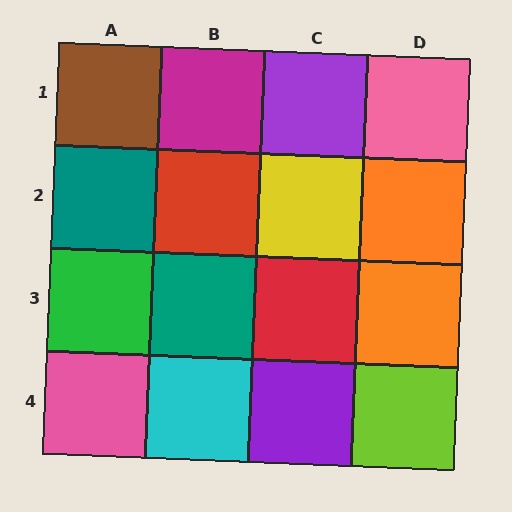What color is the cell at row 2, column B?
Red.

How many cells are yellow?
1 cell is yellow.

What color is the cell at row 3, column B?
Teal.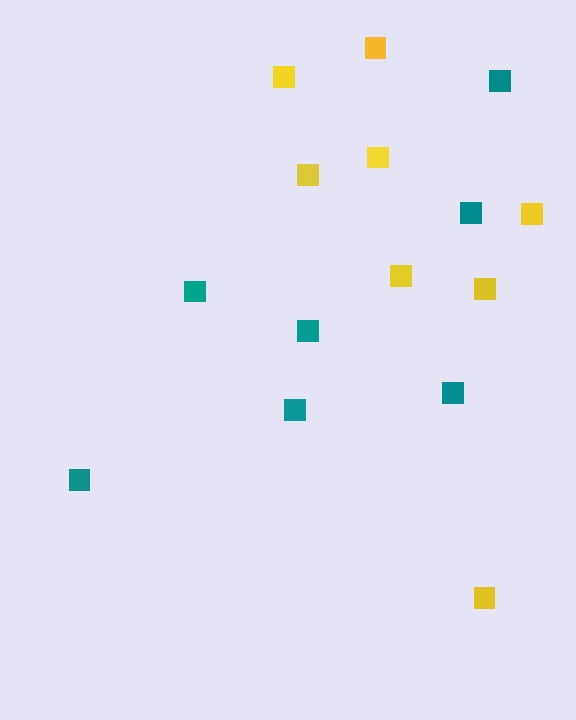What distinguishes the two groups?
There are 2 groups: one group of yellow squares (8) and one group of teal squares (7).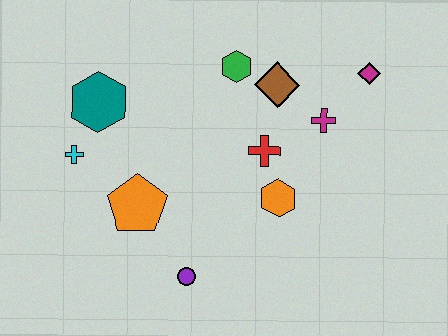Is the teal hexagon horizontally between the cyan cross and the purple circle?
Yes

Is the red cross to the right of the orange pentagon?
Yes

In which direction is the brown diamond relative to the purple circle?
The brown diamond is above the purple circle.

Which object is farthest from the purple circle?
The magenta diamond is farthest from the purple circle.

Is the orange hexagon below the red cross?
Yes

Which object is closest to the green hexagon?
The brown diamond is closest to the green hexagon.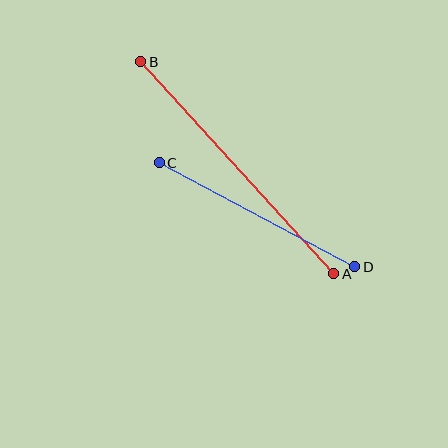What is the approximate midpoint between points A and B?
The midpoint is at approximately (237, 168) pixels.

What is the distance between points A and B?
The distance is approximately 287 pixels.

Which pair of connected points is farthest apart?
Points A and B are farthest apart.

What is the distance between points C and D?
The distance is approximately 221 pixels.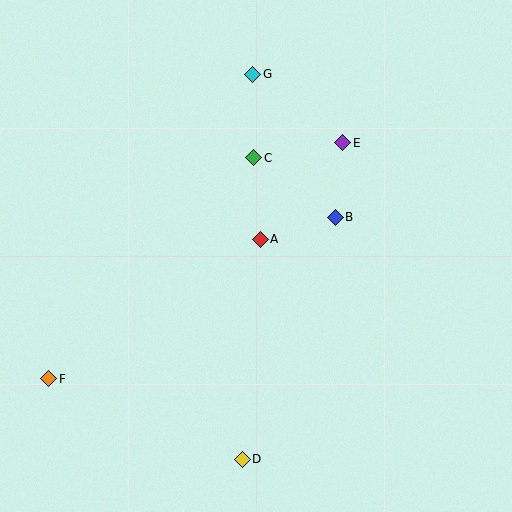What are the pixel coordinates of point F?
Point F is at (49, 379).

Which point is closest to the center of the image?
Point A at (260, 240) is closest to the center.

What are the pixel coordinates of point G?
Point G is at (253, 74).